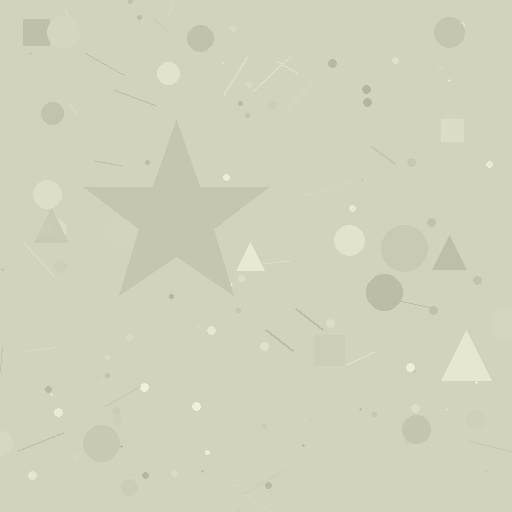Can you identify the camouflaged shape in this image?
The camouflaged shape is a star.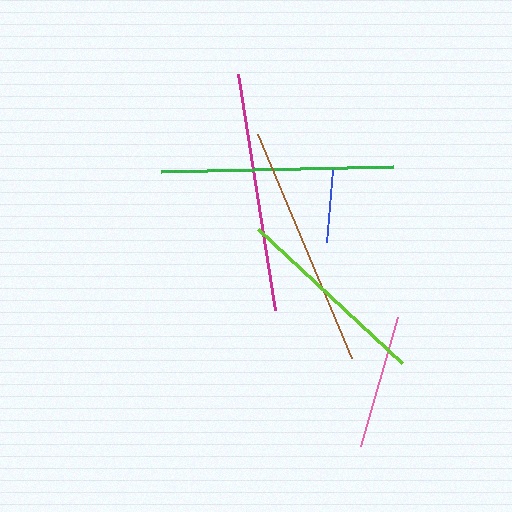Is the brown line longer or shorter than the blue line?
The brown line is longer than the blue line.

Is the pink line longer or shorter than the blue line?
The pink line is longer than the blue line.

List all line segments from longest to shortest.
From longest to shortest: brown, magenta, green, lime, pink, blue.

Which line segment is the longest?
The brown line is the longest at approximately 243 pixels.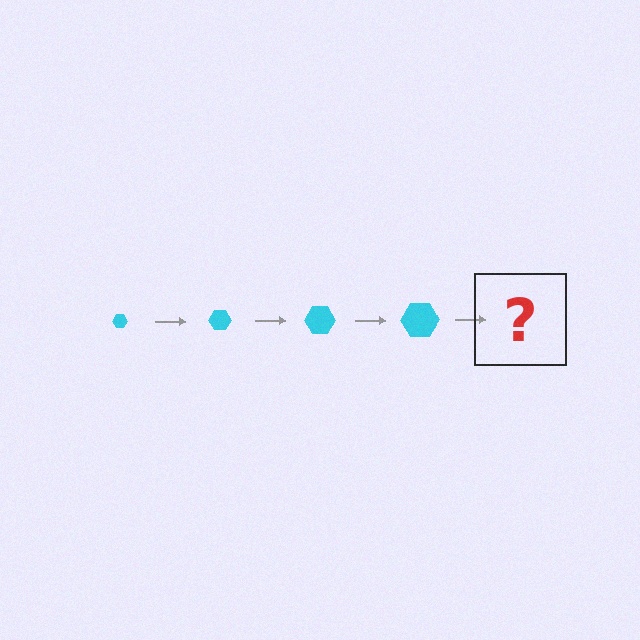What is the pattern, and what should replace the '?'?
The pattern is that the hexagon gets progressively larger each step. The '?' should be a cyan hexagon, larger than the previous one.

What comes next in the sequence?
The next element should be a cyan hexagon, larger than the previous one.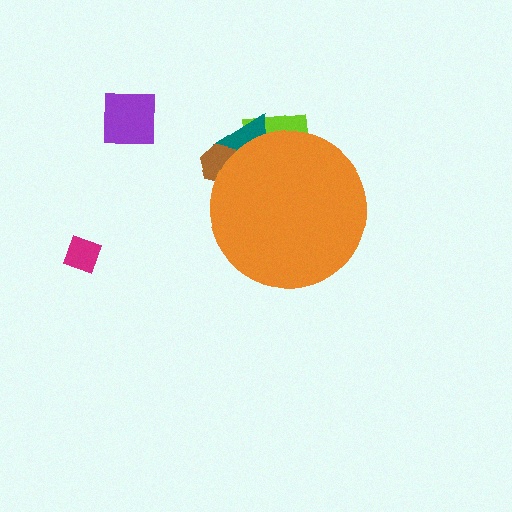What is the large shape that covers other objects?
An orange circle.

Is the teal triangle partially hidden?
Yes, the teal triangle is partially hidden behind the orange circle.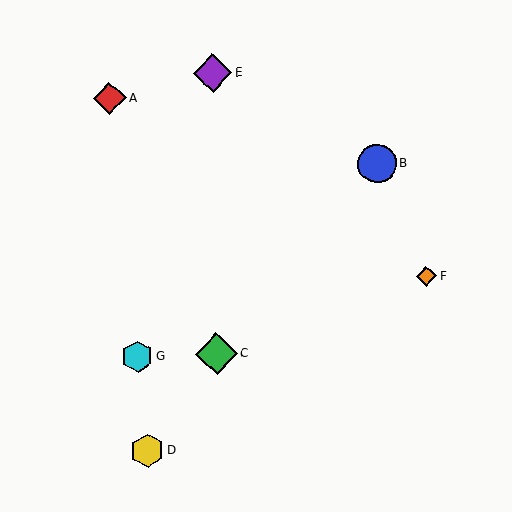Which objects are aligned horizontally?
Objects C, G are aligned horizontally.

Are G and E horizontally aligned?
No, G is at y≈356 and E is at y≈73.